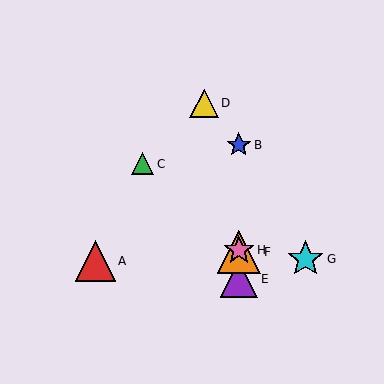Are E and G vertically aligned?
No, E is at x≈239 and G is at x≈305.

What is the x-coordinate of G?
Object G is at x≈305.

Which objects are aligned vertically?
Objects B, E, F, H are aligned vertically.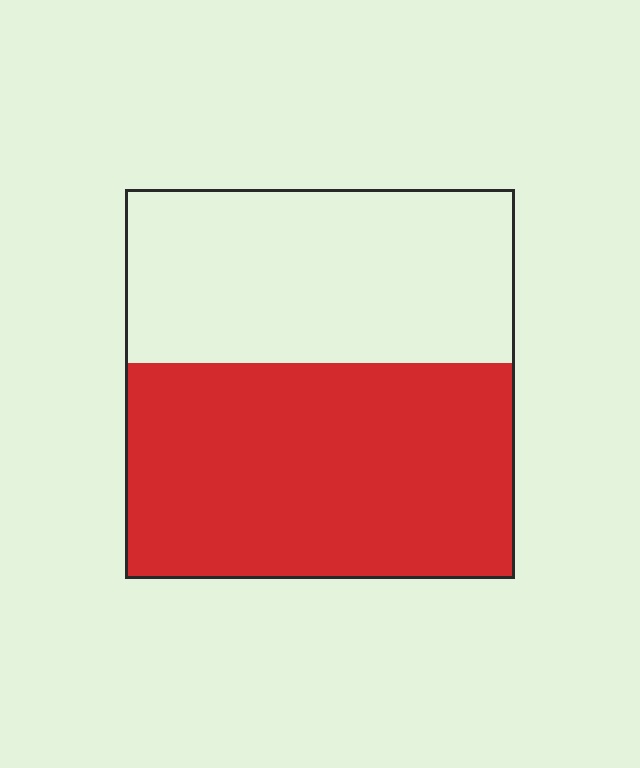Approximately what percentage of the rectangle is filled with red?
Approximately 55%.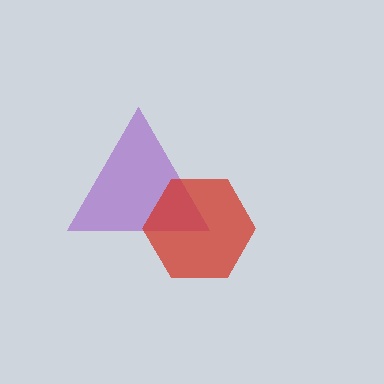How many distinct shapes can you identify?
There are 2 distinct shapes: a purple triangle, a red hexagon.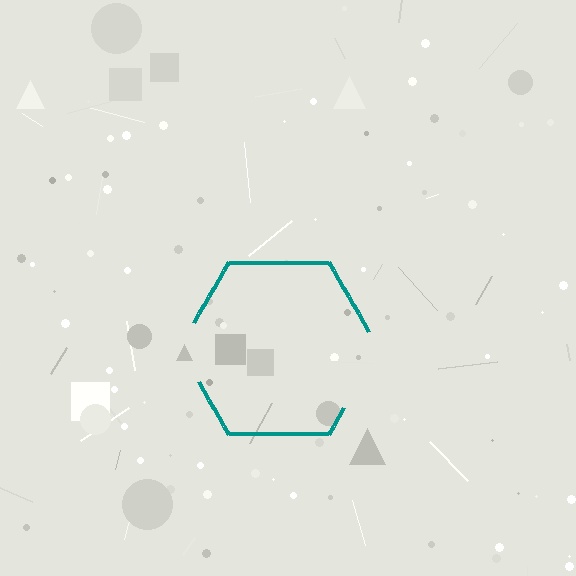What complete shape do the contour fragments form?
The contour fragments form a hexagon.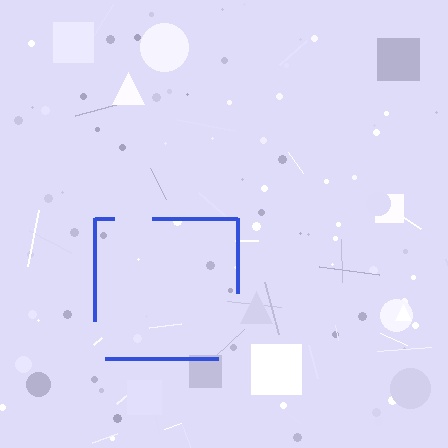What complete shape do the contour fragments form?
The contour fragments form a square.